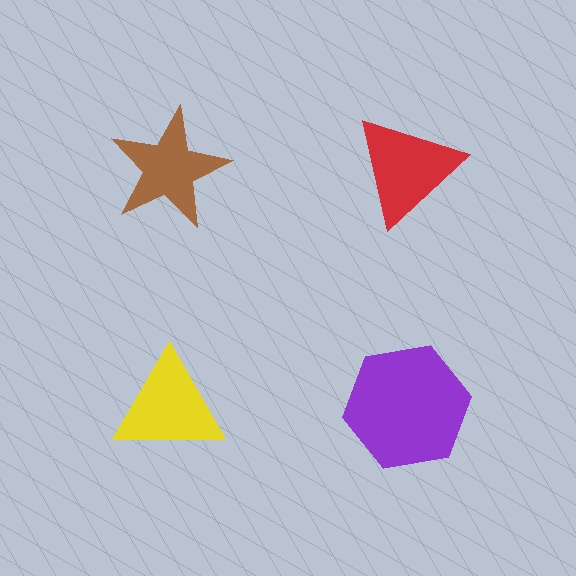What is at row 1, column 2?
A red triangle.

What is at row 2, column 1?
A yellow triangle.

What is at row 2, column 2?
A purple hexagon.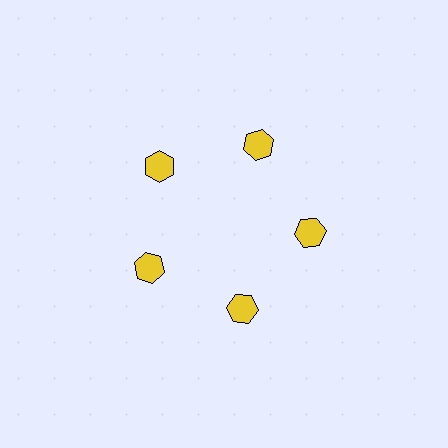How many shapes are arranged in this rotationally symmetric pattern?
There are 5 shapes, arranged in 5 groups of 1.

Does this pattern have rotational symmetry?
Yes, this pattern has 5-fold rotational symmetry. It looks the same after rotating 72 degrees around the center.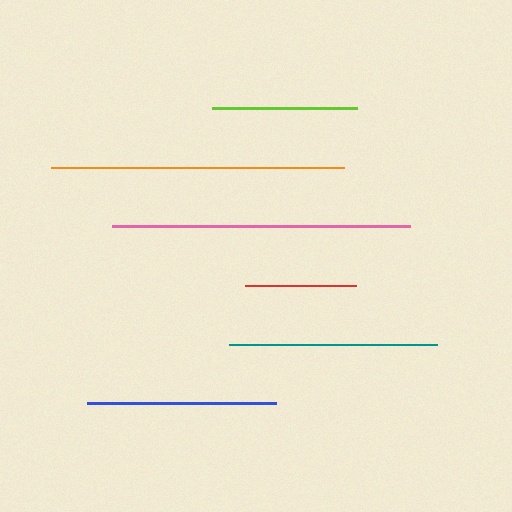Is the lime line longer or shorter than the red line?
The lime line is longer than the red line.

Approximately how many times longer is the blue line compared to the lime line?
The blue line is approximately 1.3 times the length of the lime line.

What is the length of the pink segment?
The pink segment is approximately 298 pixels long.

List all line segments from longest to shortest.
From longest to shortest: pink, orange, teal, blue, lime, red.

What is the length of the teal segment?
The teal segment is approximately 209 pixels long.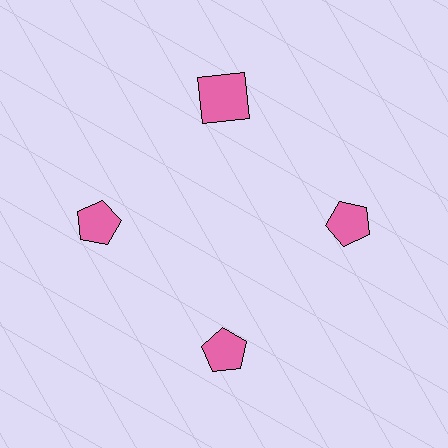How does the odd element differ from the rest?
It has a different shape: square instead of pentagon.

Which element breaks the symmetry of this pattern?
The pink square at roughly the 12 o'clock position breaks the symmetry. All other shapes are pink pentagons.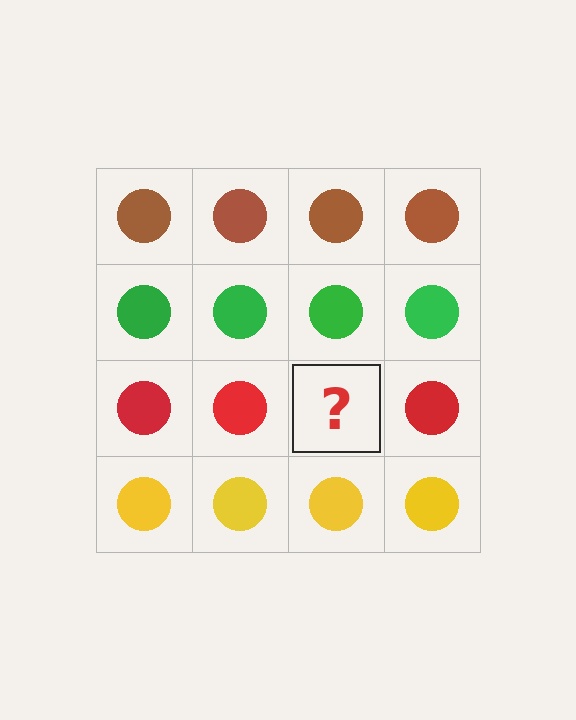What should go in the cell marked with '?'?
The missing cell should contain a red circle.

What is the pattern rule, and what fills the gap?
The rule is that each row has a consistent color. The gap should be filled with a red circle.